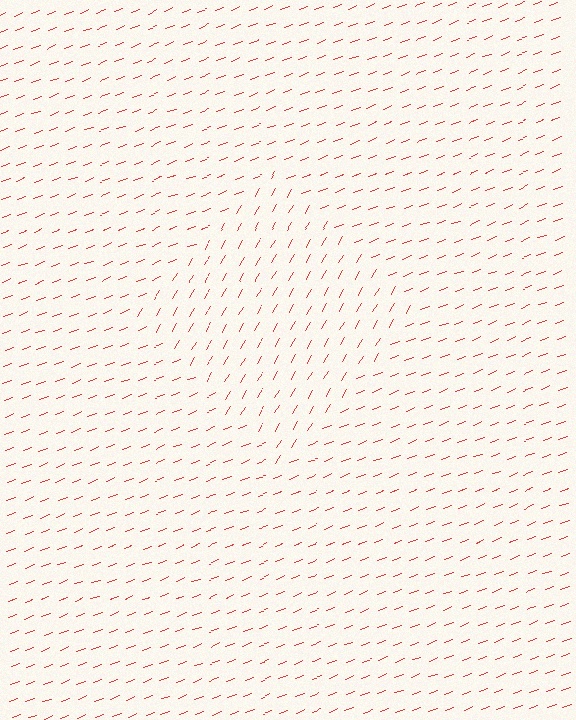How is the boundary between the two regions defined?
The boundary is defined purely by a change in line orientation (approximately 39 degrees difference). All lines are the same color and thickness.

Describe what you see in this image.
The image is filled with small red line segments. A diamond region in the image has lines oriented differently from the surrounding lines, creating a visible texture boundary.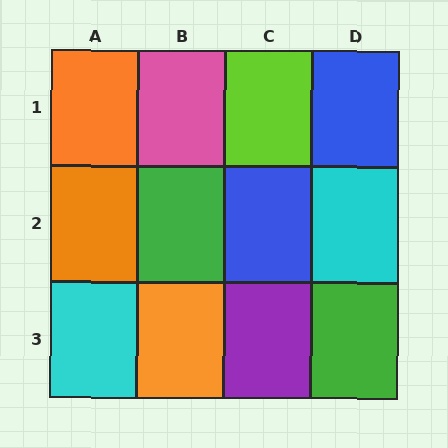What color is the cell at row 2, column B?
Green.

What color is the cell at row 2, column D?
Cyan.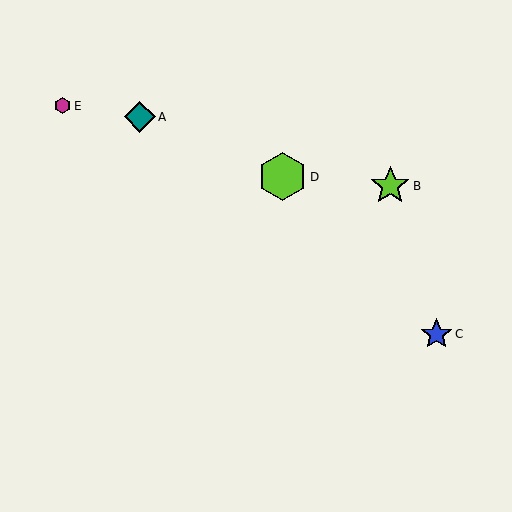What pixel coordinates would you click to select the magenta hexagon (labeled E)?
Click at (63, 106) to select the magenta hexagon E.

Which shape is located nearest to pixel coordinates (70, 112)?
The magenta hexagon (labeled E) at (63, 106) is nearest to that location.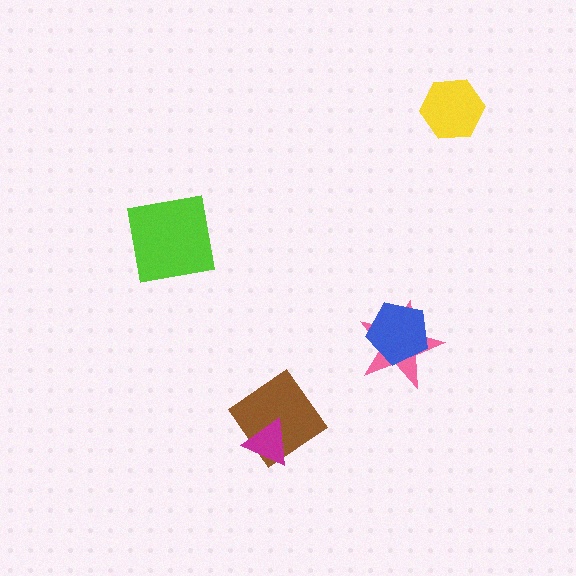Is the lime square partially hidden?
No, no other shape covers it.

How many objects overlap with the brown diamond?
1 object overlaps with the brown diamond.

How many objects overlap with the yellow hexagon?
0 objects overlap with the yellow hexagon.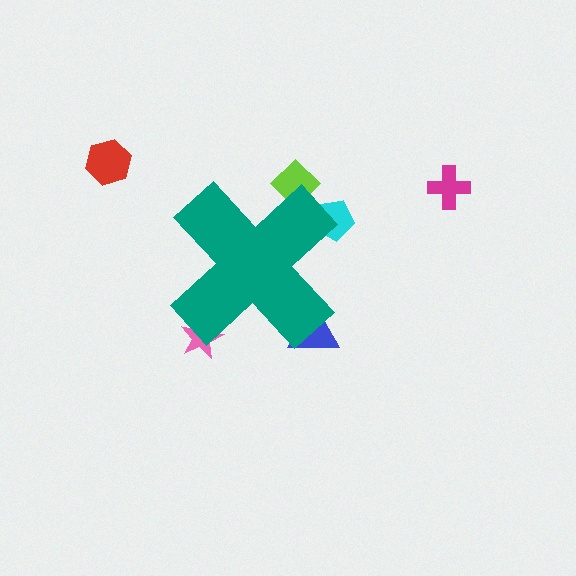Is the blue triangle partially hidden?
Yes, the blue triangle is partially hidden behind the teal cross.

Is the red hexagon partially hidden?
No, the red hexagon is fully visible.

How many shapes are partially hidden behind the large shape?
4 shapes are partially hidden.